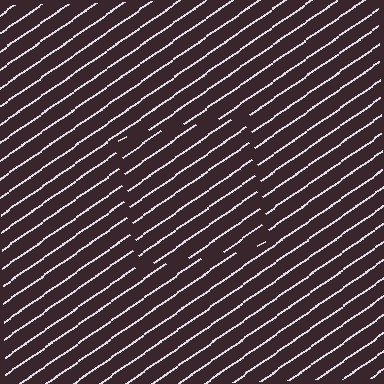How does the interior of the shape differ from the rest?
The interior of the shape contains the same grating, shifted by half a period — the contour is defined by the phase discontinuity where line-ends from the inner and outer gratings abut.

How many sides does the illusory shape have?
4 sides — the line-ends trace a square.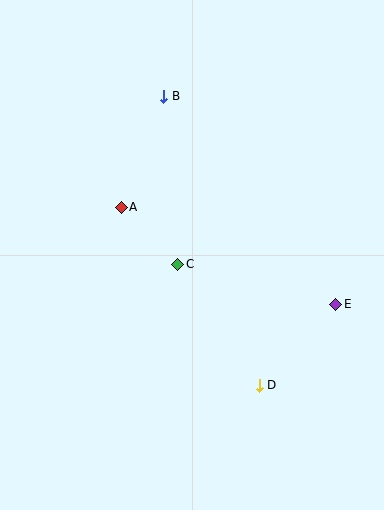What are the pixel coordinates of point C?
Point C is at (178, 264).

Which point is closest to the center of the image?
Point C at (178, 264) is closest to the center.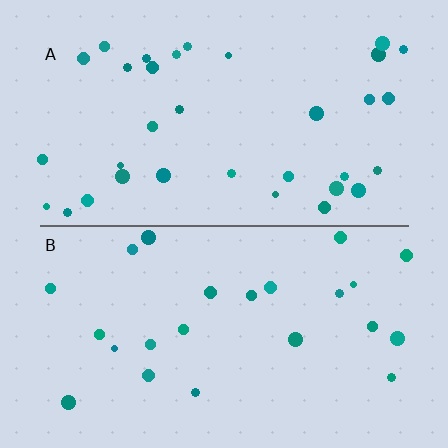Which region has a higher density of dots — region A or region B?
A (the top).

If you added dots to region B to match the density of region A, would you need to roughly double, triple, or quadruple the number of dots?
Approximately double.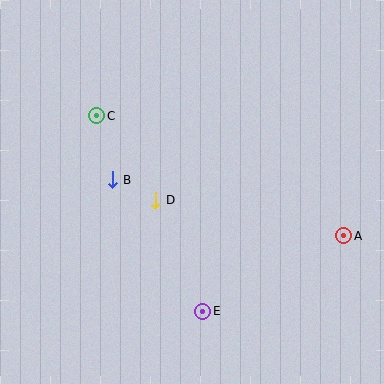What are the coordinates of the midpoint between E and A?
The midpoint between E and A is at (273, 274).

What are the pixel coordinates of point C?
Point C is at (97, 116).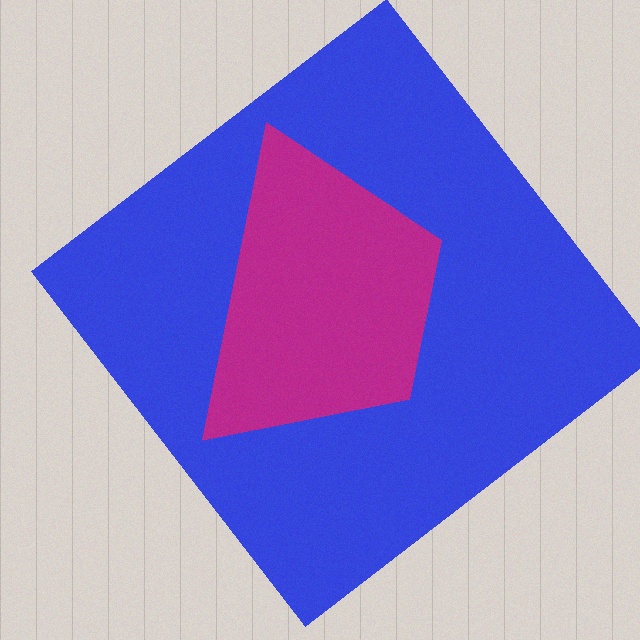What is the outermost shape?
The blue diamond.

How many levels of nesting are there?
2.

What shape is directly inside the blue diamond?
The magenta trapezoid.